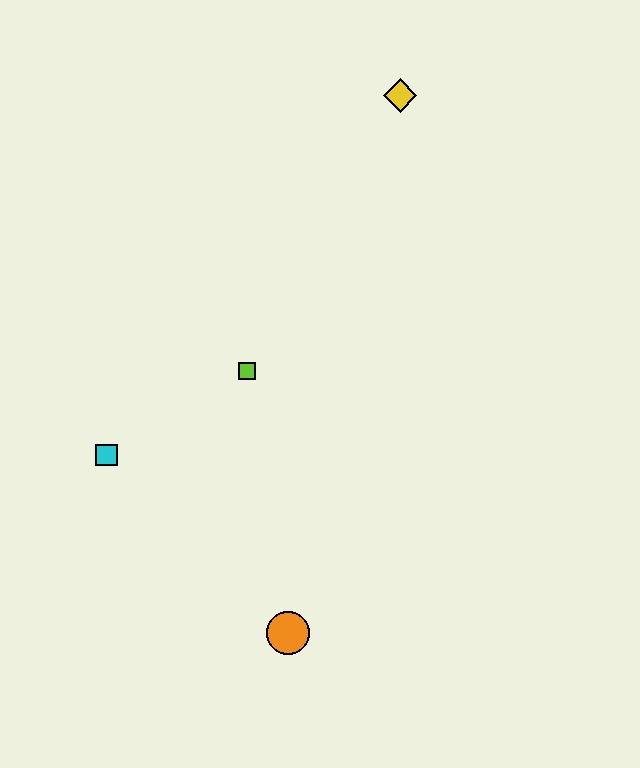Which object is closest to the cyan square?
The lime square is closest to the cyan square.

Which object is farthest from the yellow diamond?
The orange circle is farthest from the yellow diamond.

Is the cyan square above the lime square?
No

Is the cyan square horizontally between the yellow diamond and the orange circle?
No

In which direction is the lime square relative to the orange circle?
The lime square is above the orange circle.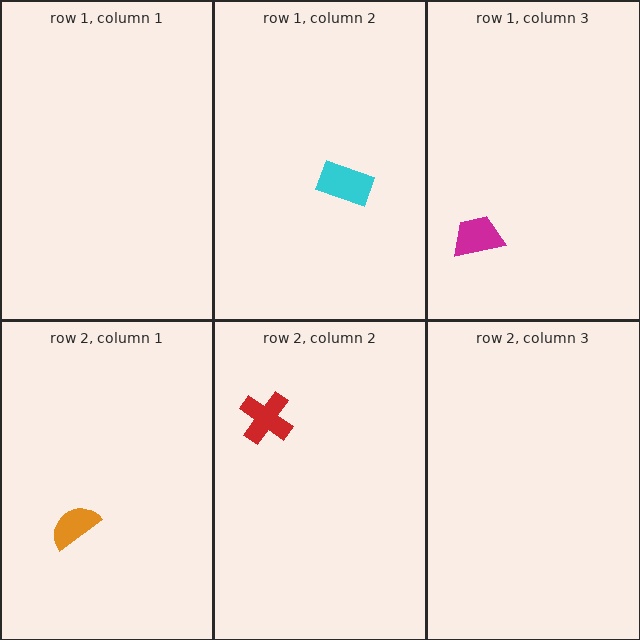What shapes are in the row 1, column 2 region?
The cyan rectangle.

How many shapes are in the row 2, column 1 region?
1.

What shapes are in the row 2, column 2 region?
The red cross.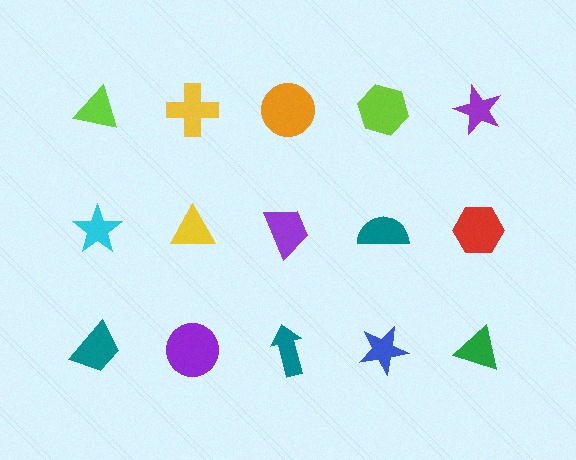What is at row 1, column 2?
A yellow cross.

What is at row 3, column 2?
A purple circle.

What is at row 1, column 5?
A purple star.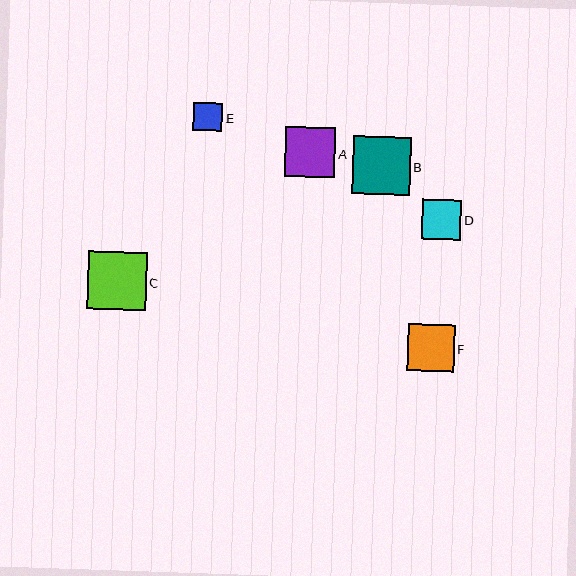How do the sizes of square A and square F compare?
Square A and square F are approximately the same size.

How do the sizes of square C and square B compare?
Square C and square B are approximately the same size.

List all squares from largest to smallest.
From largest to smallest: C, B, A, F, D, E.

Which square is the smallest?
Square E is the smallest with a size of approximately 29 pixels.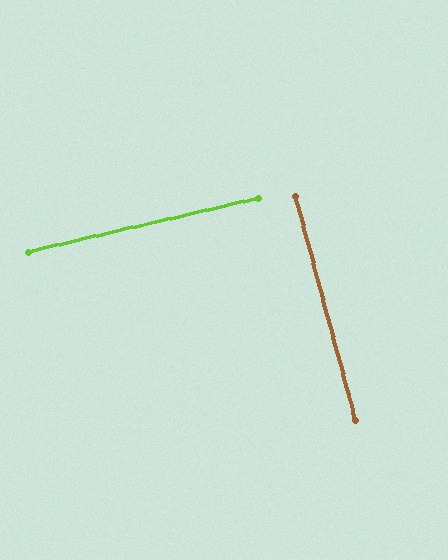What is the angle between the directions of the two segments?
Approximately 88 degrees.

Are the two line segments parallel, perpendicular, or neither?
Perpendicular — they meet at approximately 88°.